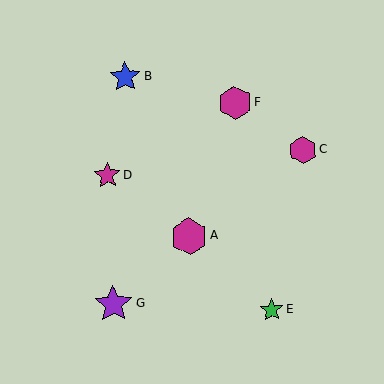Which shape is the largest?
The purple star (labeled G) is the largest.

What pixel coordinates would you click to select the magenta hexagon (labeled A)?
Click at (189, 236) to select the magenta hexagon A.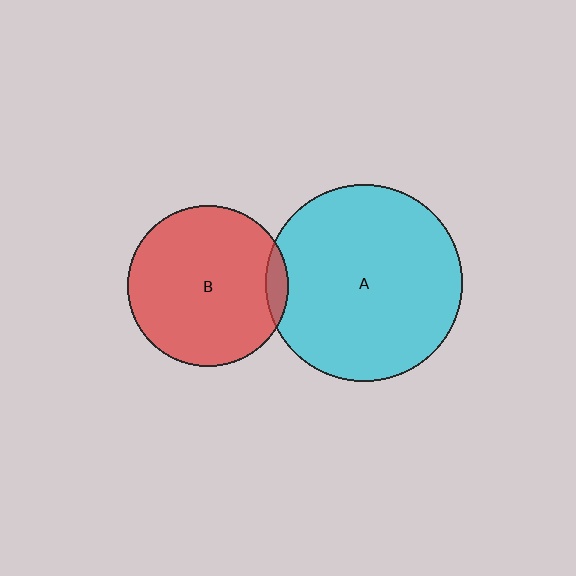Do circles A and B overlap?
Yes.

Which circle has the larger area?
Circle A (cyan).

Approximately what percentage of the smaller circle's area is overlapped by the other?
Approximately 5%.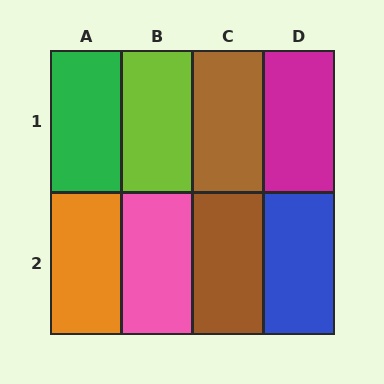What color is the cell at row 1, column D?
Magenta.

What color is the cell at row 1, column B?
Lime.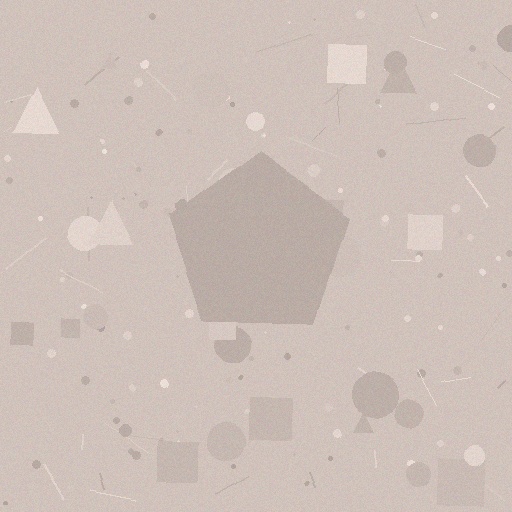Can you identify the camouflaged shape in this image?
The camouflaged shape is a pentagon.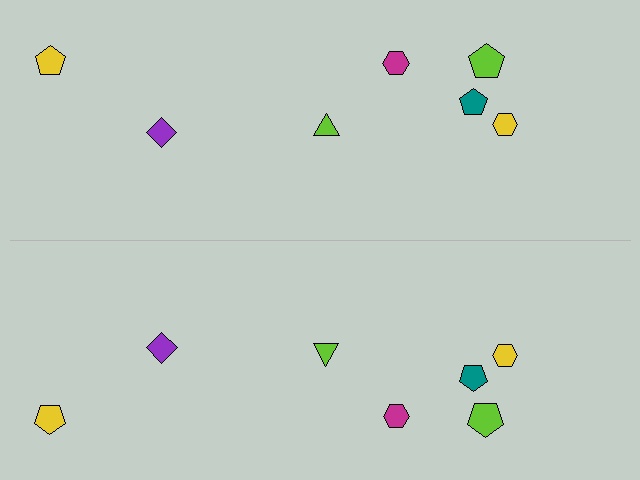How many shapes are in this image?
There are 14 shapes in this image.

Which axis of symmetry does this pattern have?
The pattern has a horizontal axis of symmetry running through the center of the image.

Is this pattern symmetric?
Yes, this pattern has bilateral (reflection) symmetry.